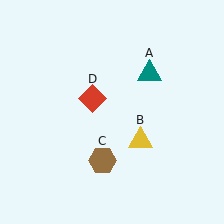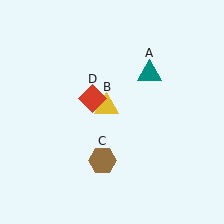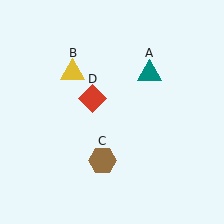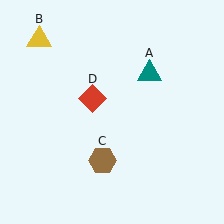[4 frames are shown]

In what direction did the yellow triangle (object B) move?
The yellow triangle (object B) moved up and to the left.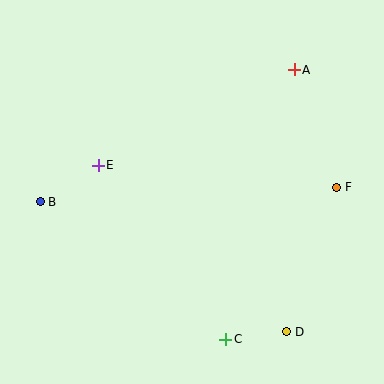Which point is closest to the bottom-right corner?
Point D is closest to the bottom-right corner.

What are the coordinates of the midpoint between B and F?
The midpoint between B and F is at (188, 195).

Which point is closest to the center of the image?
Point E at (98, 165) is closest to the center.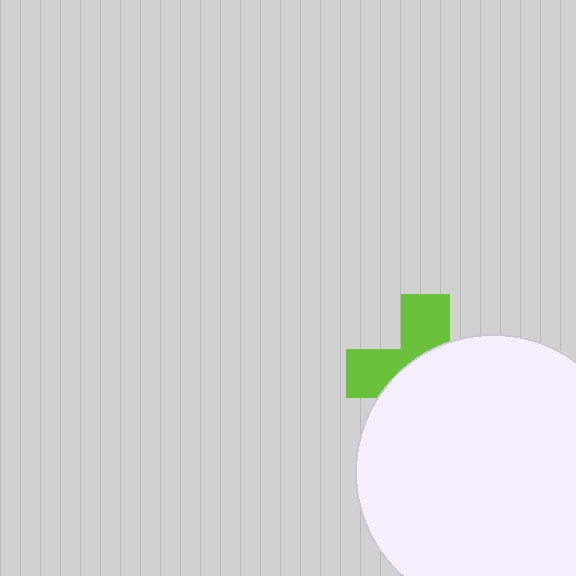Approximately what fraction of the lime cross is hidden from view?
Roughly 60% of the lime cross is hidden behind the white circle.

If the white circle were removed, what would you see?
You would see the complete lime cross.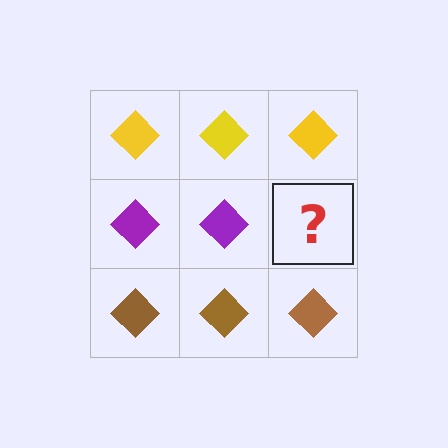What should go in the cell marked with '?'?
The missing cell should contain a purple diamond.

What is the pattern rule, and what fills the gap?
The rule is that each row has a consistent color. The gap should be filled with a purple diamond.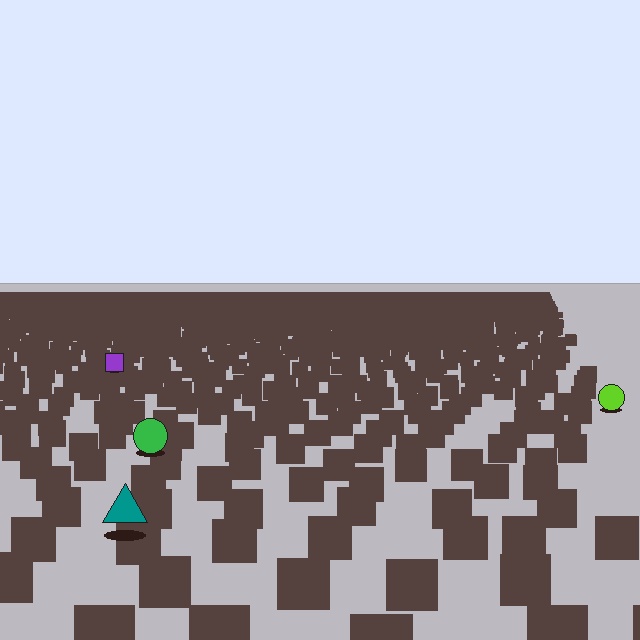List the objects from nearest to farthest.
From nearest to farthest: the teal triangle, the green circle, the lime circle, the purple square.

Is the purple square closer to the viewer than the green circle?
No. The green circle is closer — you can tell from the texture gradient: the ground texture is coarser near it.